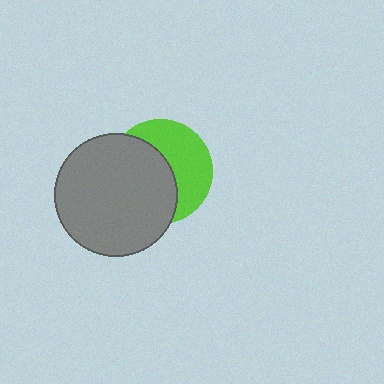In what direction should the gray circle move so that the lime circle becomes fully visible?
The gray circle should move left. That is the shortest direction to clear the overlap and leave the lime circle fully visible.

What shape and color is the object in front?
The object in front is a gray circle.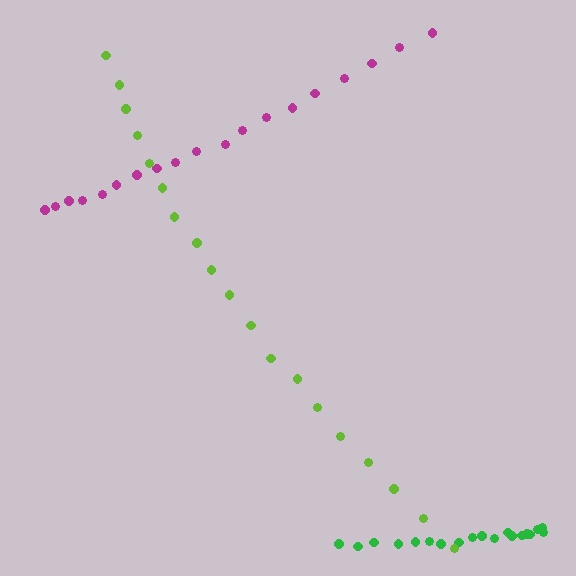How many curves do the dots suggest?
There are 3 distinct paths.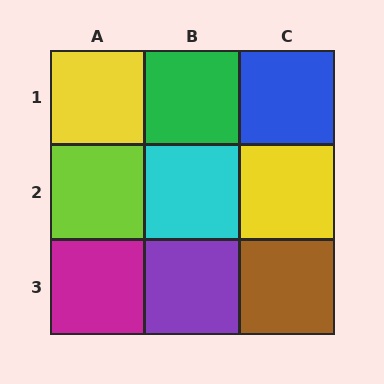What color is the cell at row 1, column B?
Green.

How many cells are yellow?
2 cells are yellow.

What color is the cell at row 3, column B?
Purple.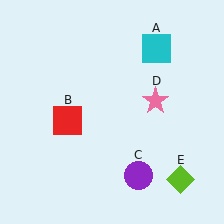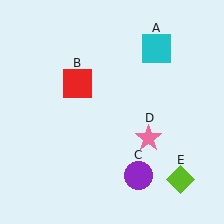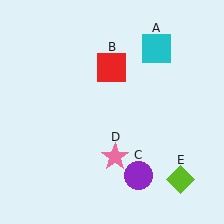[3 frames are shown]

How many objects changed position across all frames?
2 objects changed position: red square (object B), pink star (object D).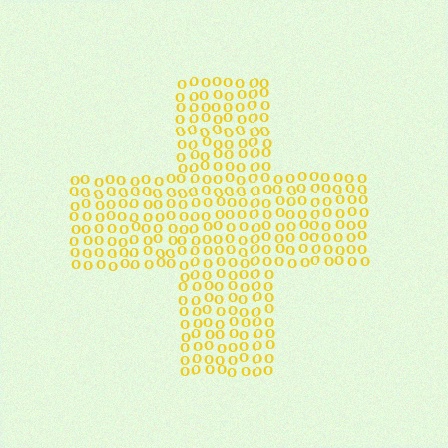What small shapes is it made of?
It is made of small letter O's.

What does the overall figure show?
The overall figure shows a cross.